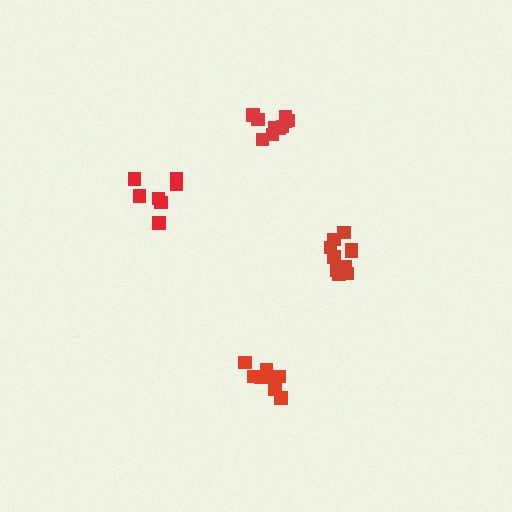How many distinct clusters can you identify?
There are 4 distinct clusters.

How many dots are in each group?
Group 1: 10 dots, Group 2: 8 dots, Group 3: 12 dots, Group 4: 7 dots (37 total).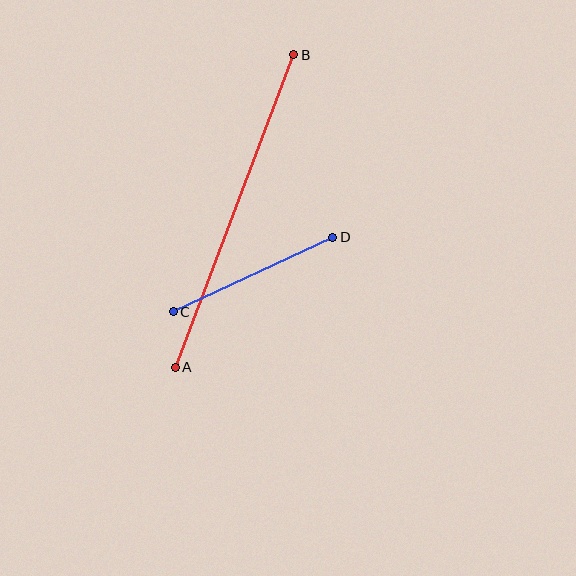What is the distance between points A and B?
The distance is approximately 334 pixels.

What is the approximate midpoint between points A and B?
The midpoint is at approximately (235, 211) pixels.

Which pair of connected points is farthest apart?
Points A and B are farthest apart.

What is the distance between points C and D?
The distance is approximately 176 pixels.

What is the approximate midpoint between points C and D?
The midpoint is at approximately (253, 275) pixels.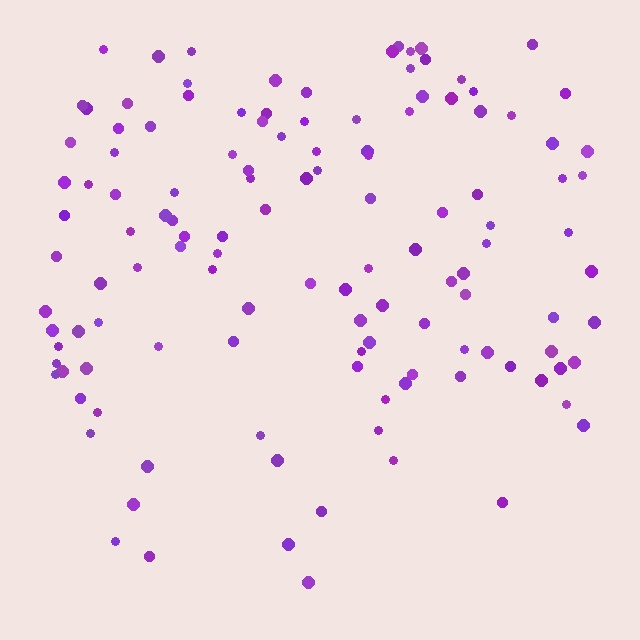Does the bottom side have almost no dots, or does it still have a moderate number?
Still a moderate number, just noticeably fewer than the top.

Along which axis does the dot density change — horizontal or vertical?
Vertical.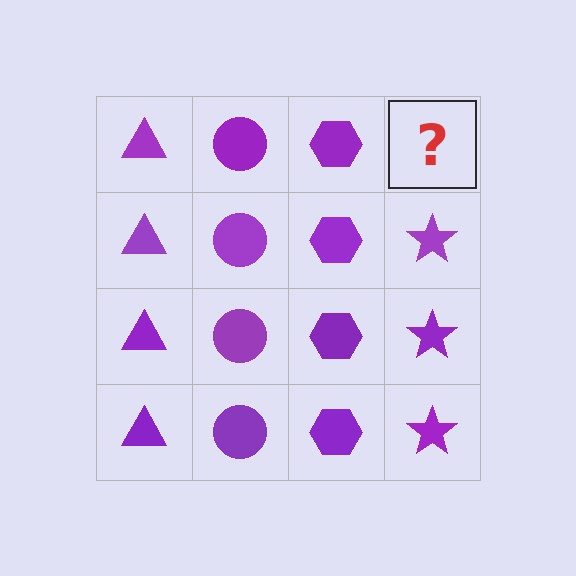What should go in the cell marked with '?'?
The missing cell should contain a purple star.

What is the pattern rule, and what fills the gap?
The rule is that each column has a consistent shape. The gap should be filled with a purple star.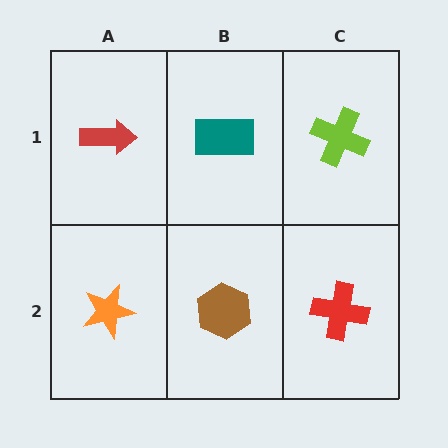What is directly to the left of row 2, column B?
An orange star.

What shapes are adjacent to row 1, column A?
An orange star (row 2, column A), a teal rectangle (row 1, column B).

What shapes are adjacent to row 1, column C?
A red cross (row 2, column C), a teal rectangle (row 1, column B).